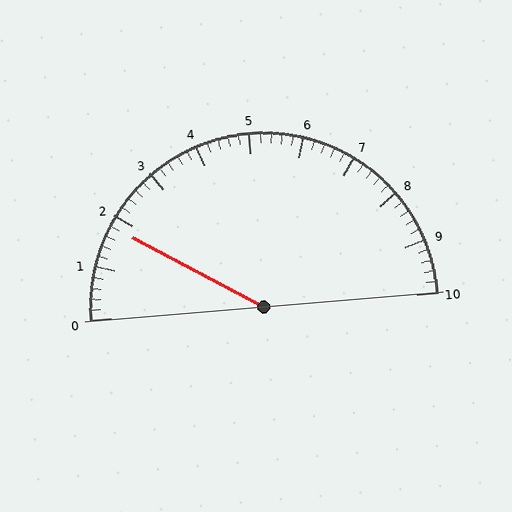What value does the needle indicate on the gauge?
The needle indicates approximately 1.8.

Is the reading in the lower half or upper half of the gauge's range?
The reading is in the lower half of the range (0 to 10).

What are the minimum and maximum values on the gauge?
The gauge ranges from 0 to 10.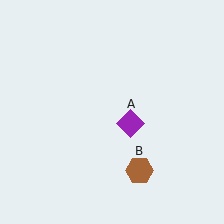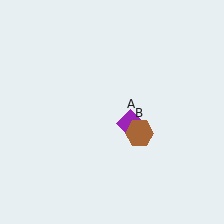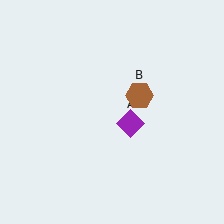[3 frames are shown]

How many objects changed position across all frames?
1 object changed position: brown hexagon (object B).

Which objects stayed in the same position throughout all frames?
Purple diamond (object A) remained stationary.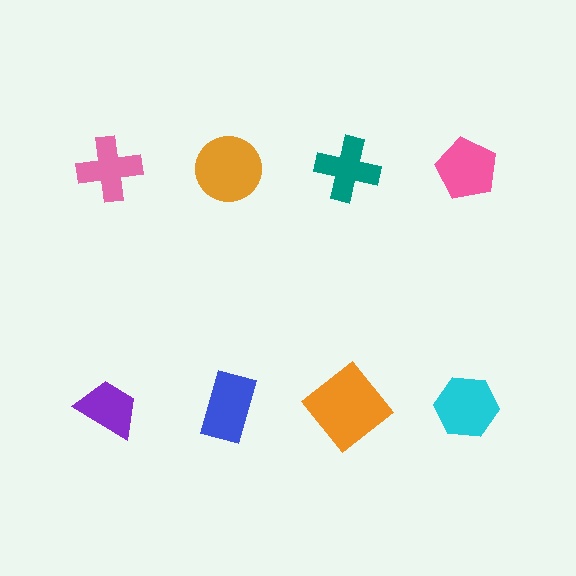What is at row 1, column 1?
A pink cross.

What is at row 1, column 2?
An orange circle.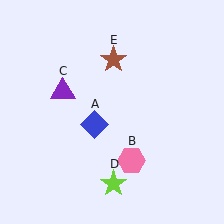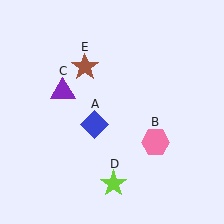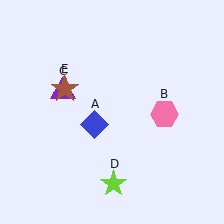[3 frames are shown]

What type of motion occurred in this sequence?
The pink hexagon (object B), brown star (object E) rotated counterclockwise around the center of the scene.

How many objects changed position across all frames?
2 objects changed position: pink hexagon (object B), brown star (object E).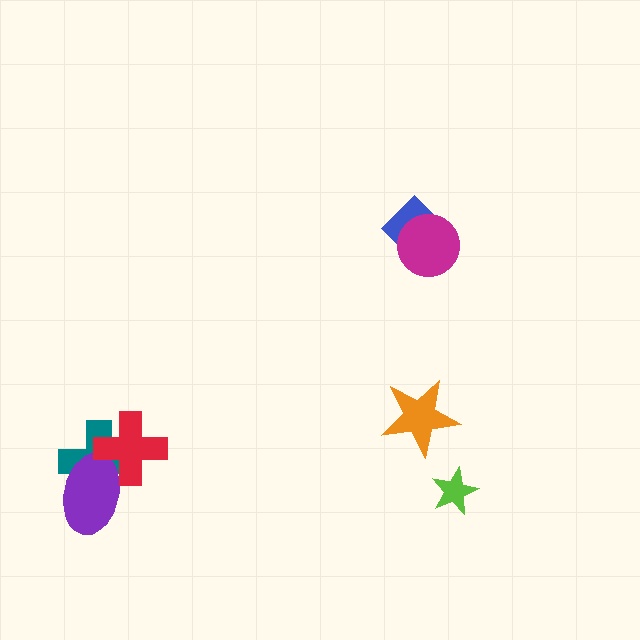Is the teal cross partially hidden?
Yes, it is partially covered by another shape.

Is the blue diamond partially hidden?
Yes, it is partially covered by another shape.